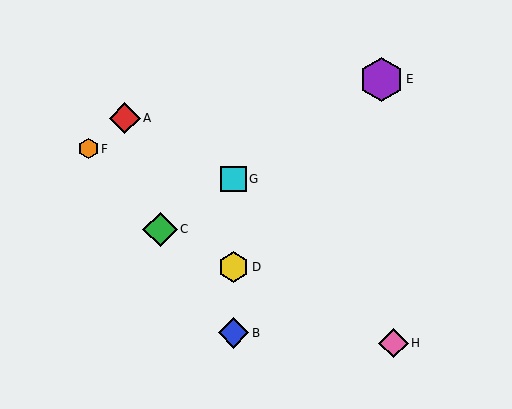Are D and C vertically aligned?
No, D is at x≈233 and C is at x≈160.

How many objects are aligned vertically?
3 objects (B, D, G) are aligned vertically.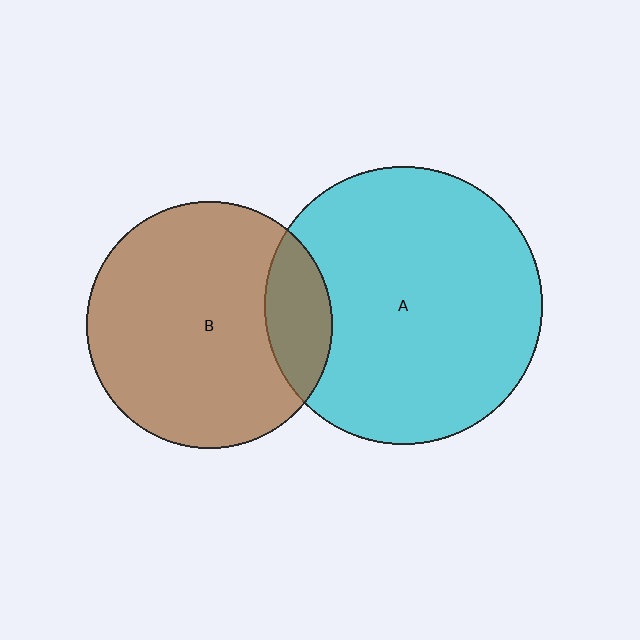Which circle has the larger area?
Circle A (cyan).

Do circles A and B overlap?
Yes.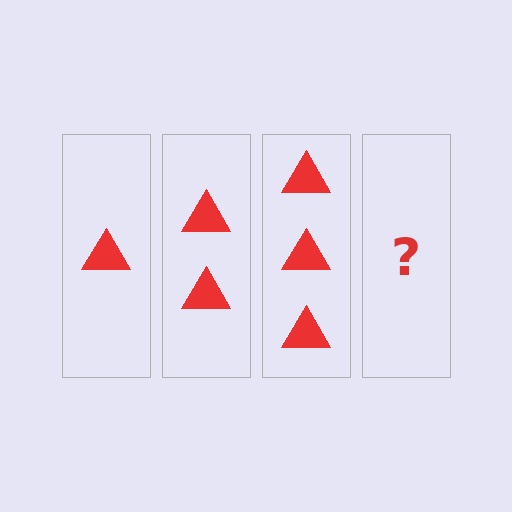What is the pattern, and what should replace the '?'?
The pattern is that each step adds one more triangle. The '?' should be 4 triangles.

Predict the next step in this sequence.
The next step is 4 triangles.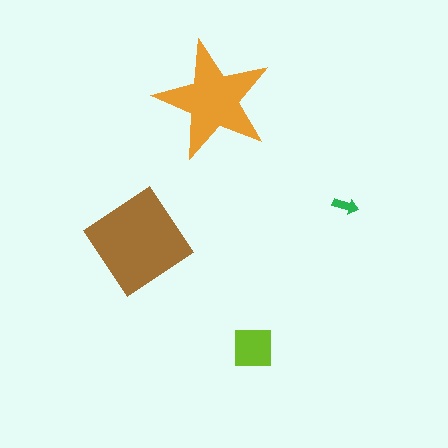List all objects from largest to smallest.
The brown diamond, the orange star, the lime square, the green arrow.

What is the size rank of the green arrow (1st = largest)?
4th.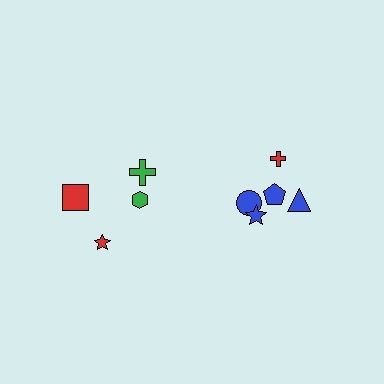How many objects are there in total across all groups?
There are 10 objects.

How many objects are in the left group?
There are 4 objects.